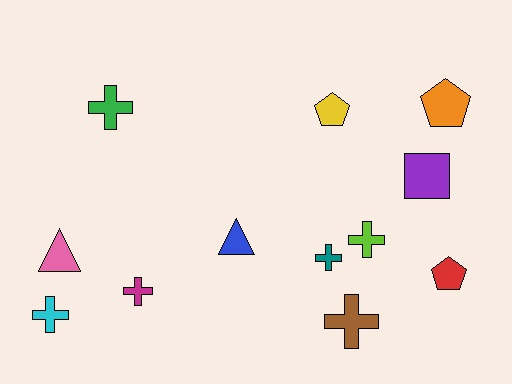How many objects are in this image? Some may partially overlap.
There are 12 objects.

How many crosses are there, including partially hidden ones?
There are 6 crosses.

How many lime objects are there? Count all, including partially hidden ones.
There is 1 lime object.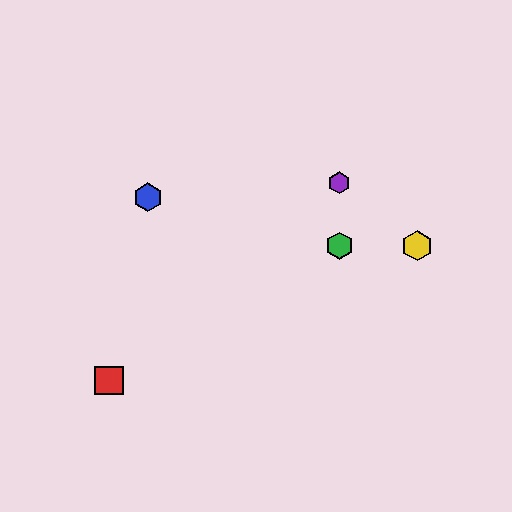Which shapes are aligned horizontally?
The green hexagon, the yellow hexagon are aligned horizontally.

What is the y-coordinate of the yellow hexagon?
The yellow hexagon is at y≈246.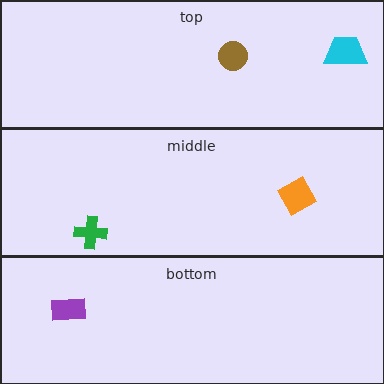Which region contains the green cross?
The middle region.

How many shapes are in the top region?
2.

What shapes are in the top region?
The cyan trapezoid, the brown circle.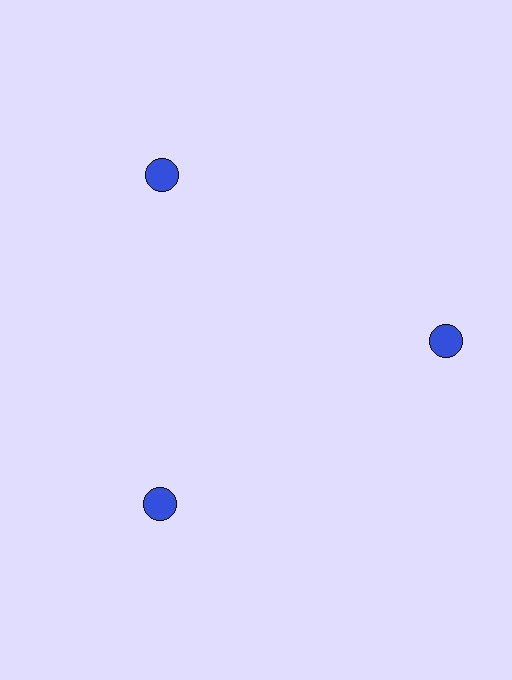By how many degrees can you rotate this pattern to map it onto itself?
The pattern maps onto itself every 120 degrees of rotation.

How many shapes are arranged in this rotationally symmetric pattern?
There are 3 shapes, arranged in 3 groups of 1.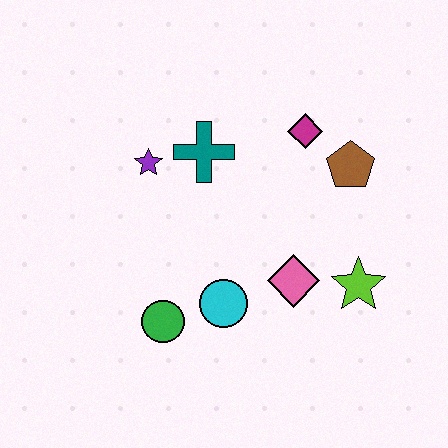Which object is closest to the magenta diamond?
The brown pentagon is closest to the magenta diamond.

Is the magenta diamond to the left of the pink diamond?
No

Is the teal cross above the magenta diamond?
No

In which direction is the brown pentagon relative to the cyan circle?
The brown pentagon is above the cyan circle.